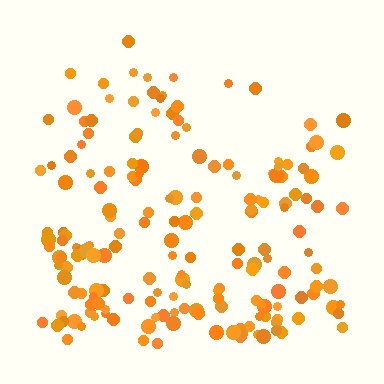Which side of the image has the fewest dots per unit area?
The top.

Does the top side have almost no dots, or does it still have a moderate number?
Still a moderate number, just noticeably fewer than the bottom.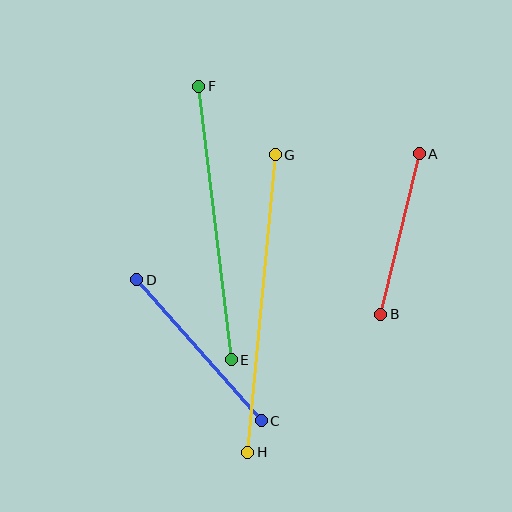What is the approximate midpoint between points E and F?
The midpoint is at approximately (215, 223) pixels.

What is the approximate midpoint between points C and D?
The midpoint is at approximately (199, 350) pixels.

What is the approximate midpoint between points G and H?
The midpoint is at approximately (261, 304) pixels.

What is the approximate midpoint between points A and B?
The midpoint is at approximately (400, 234) pixels.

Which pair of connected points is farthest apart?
Points G and H are farthest apart.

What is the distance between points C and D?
The distance is approximately 188 pixels.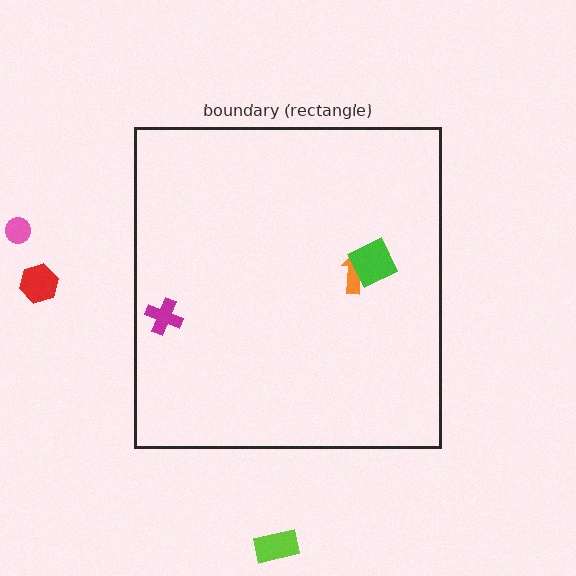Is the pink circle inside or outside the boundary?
Outside.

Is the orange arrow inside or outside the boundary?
Inside.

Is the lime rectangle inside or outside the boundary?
Outside.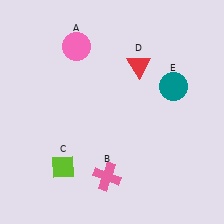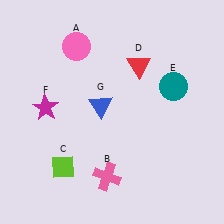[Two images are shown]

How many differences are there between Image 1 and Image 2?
There are 2 differences between the two images.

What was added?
A magenta star (F), a blue triangle (G) were added in Image 2.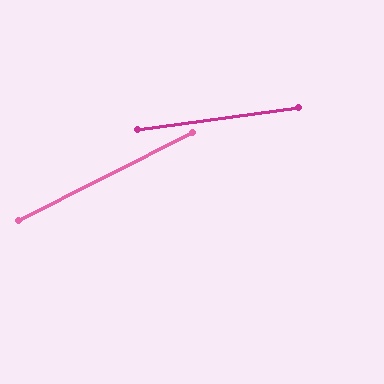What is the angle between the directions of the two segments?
Approximately 19 degrees.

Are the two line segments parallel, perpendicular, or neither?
Neither parallel nor perpendicular — they differ by about 19°.